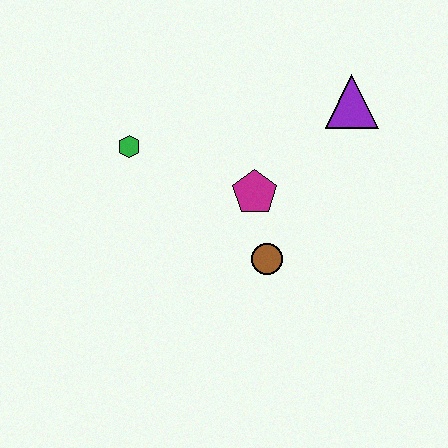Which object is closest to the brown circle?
The magenta pentagon is closest to the brown circle.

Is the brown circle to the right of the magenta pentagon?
Yes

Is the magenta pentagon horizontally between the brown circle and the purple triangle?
No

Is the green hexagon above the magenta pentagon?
Yes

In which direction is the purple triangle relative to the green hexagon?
The purple triangle is to the right of the green hexagon.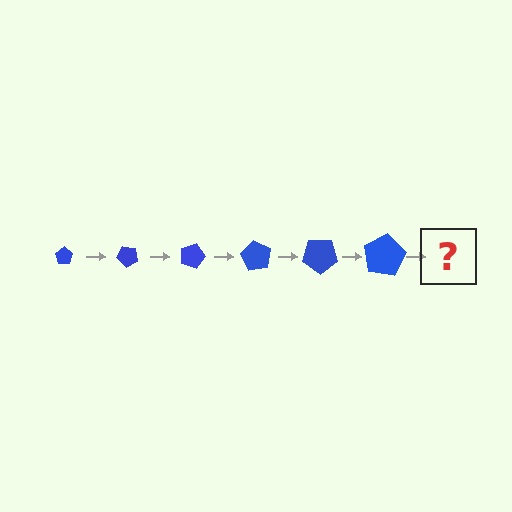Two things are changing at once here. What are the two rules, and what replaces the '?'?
The two rules are that the pentagon grows larger each step and it rotates 45 degrees each step. The '?' should be a pentagon, larger than the previous one and rotated 270 degrees from the start.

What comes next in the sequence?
The next element should be a pentagon, larger than the previous one and rotated 270 degrees from the start.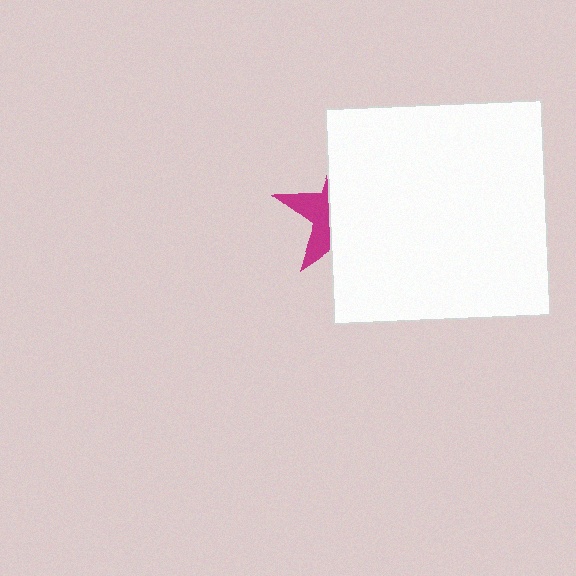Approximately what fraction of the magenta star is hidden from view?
Roughly 67% of the magenta star is hidden behind the white square.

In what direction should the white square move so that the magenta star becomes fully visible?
The white square should move right. That is the shortest direction to clear the overlap and leave the magenta star fully visible.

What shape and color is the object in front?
The object in front is a white square.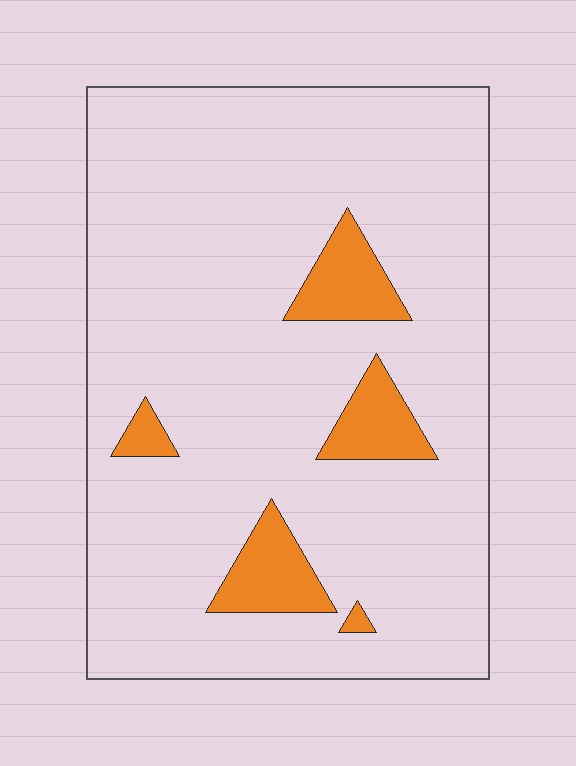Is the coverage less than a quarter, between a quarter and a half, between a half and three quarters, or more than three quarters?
Less than a quarter.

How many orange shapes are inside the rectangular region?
5.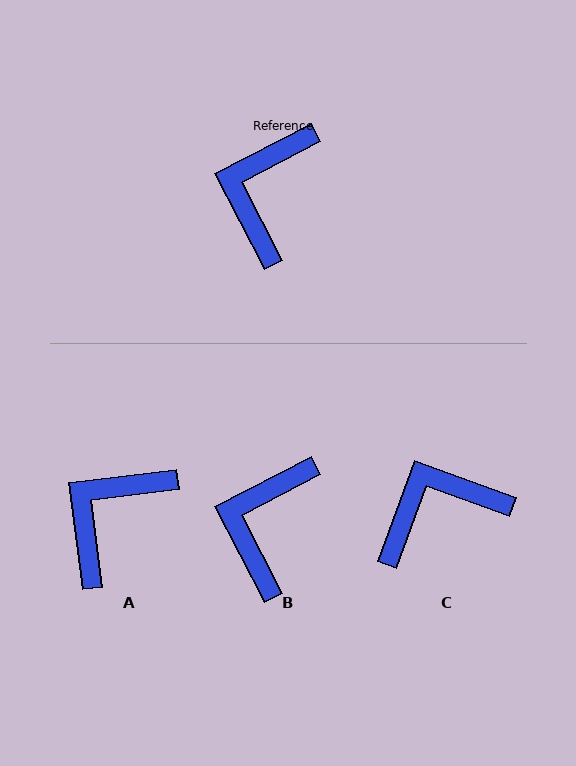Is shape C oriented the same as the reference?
No, it is off by about 47 degrees.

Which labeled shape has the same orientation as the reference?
B.